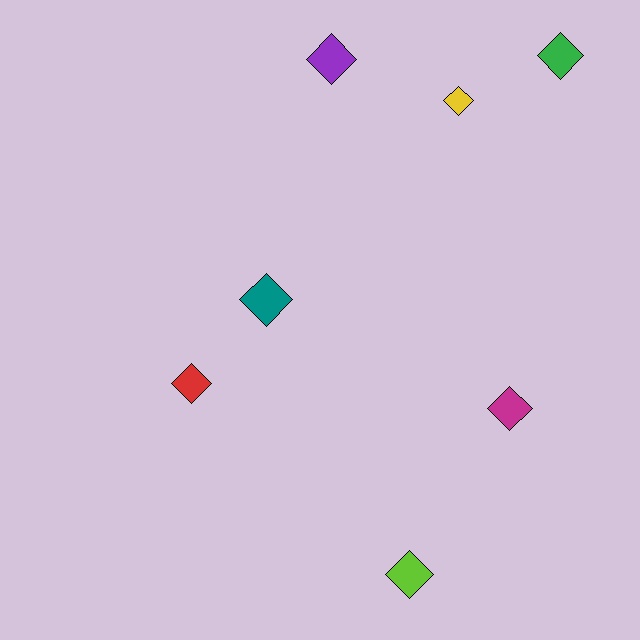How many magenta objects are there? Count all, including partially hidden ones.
There is 1 magenta object.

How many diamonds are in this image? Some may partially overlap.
There are 7 diamonds.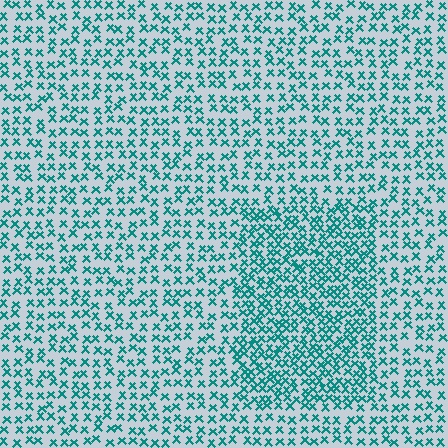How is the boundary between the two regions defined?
The boundary is defined by a change in element density (approximately 1.8x ratio). All elements are the same color, size, and shape.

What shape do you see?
I see a rectangle.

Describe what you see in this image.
The image contains small teal elements arranged at two different densities. A rectangle-shaped region is visible where the elements are more densely packed than the surrounding area.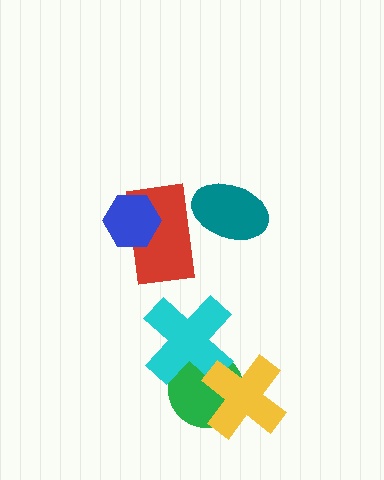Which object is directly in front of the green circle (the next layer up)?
The cyan cross is directly in front of the green circle.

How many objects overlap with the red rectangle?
2 objects overlap with the red rectangle.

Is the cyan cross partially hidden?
Yes, it is partially covered by another shape.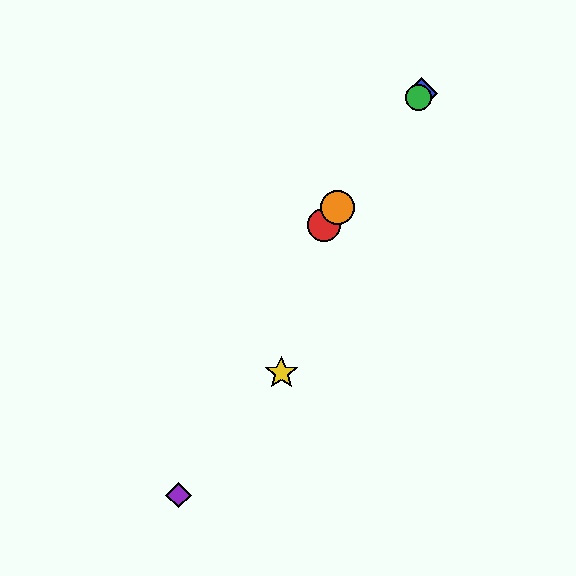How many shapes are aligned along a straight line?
4 shapes (the red circle, the blue diamond, the green circle, the orange circle) are aligned along a straight line.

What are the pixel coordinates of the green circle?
The green circle is at (419, 98).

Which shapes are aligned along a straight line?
The red circle, the blue diamond, the green circle, the orange circle are aligned along a straight line.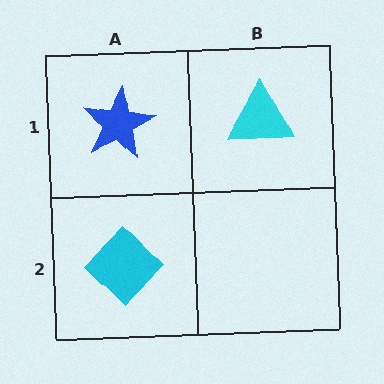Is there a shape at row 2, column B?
No, that cell is empty.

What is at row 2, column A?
A cyan diamond.